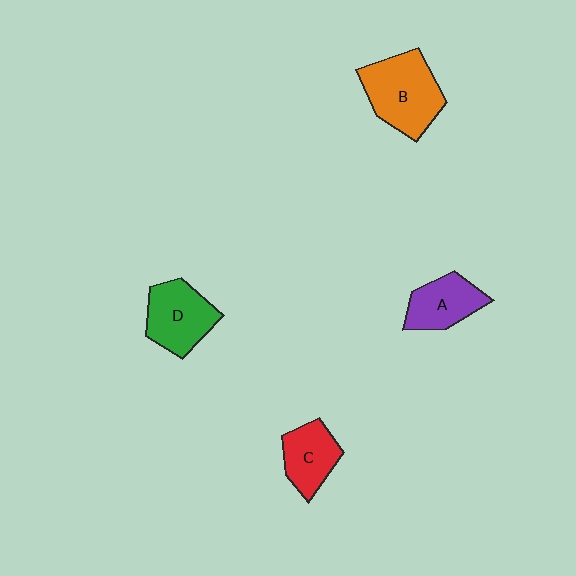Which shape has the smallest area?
Shape C (red).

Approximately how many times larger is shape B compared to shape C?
Approximately 1.6 times.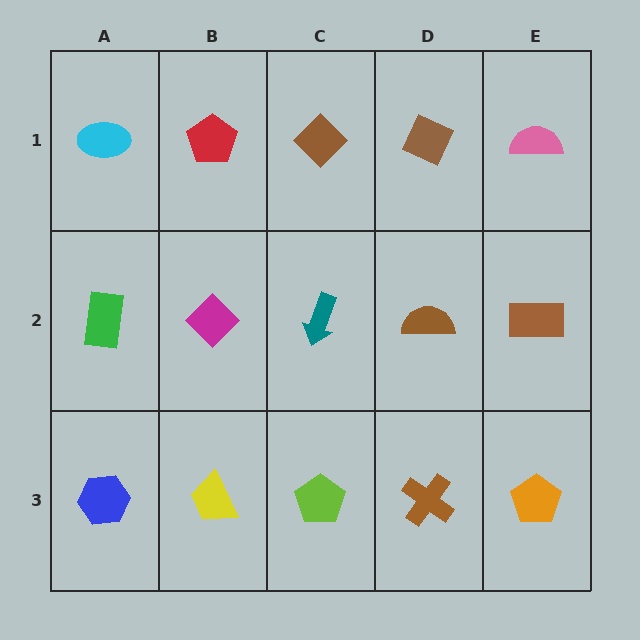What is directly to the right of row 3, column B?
A lime pentagon.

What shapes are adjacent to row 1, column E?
A brown rectangle (row 2, column E), a brown diamond (row 1, column D).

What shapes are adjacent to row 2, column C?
A brown diamond (row 1, column C), a lime pentagon (row 3, column C), a magenta diamond (row 2, column B), a brown semicircle (row 2, column D).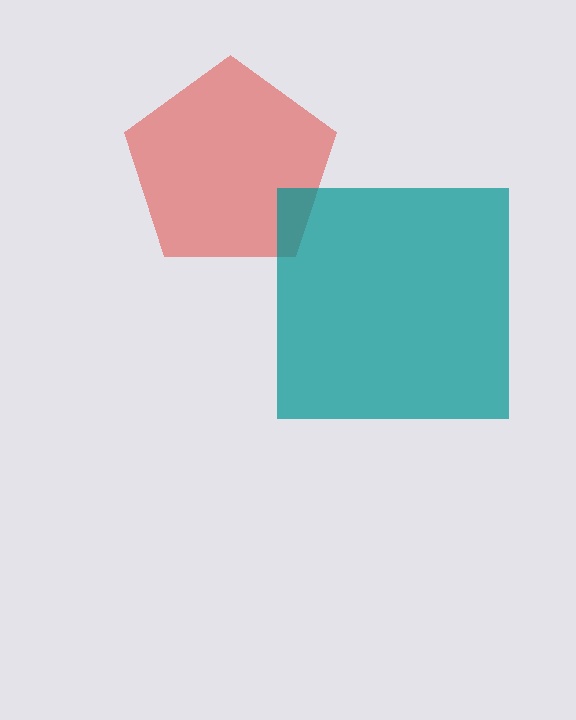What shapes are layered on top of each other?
The layered shapes are: a red pentagon, a teal square.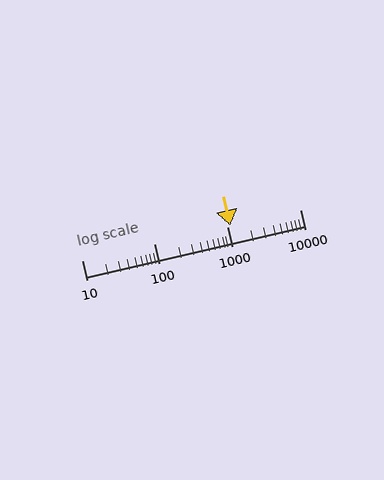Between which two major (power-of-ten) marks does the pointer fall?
The pointer is between 1000 and 10000.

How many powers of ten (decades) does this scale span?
The scale spans 3 decades, from 10 to 10000.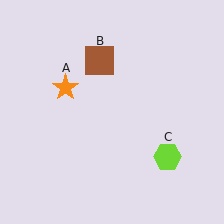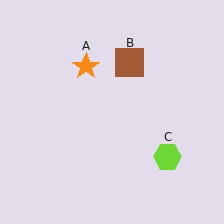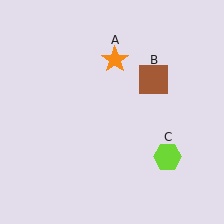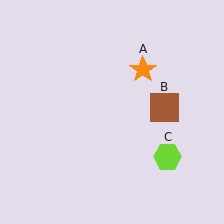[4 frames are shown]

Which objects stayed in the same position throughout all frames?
Lime hexagon (object C) remained stationary.